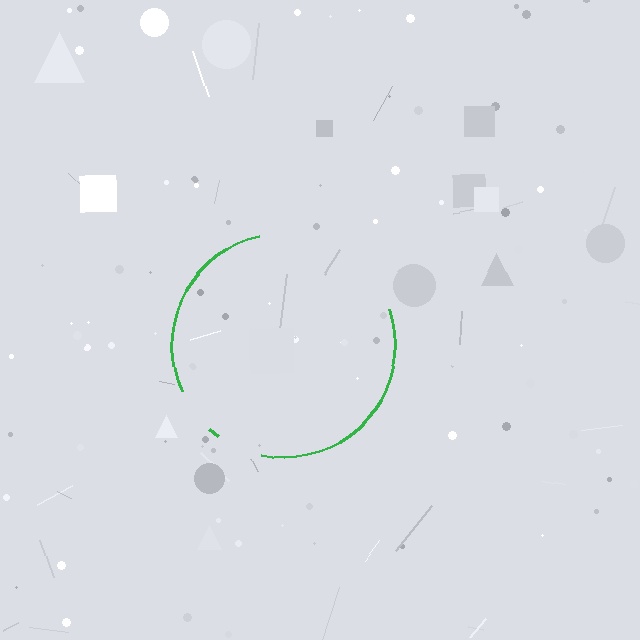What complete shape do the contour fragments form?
The contour fragments form a circle.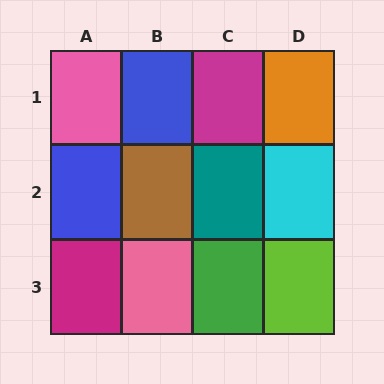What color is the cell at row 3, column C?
Green.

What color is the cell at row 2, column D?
Cyan.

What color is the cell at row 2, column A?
Blue.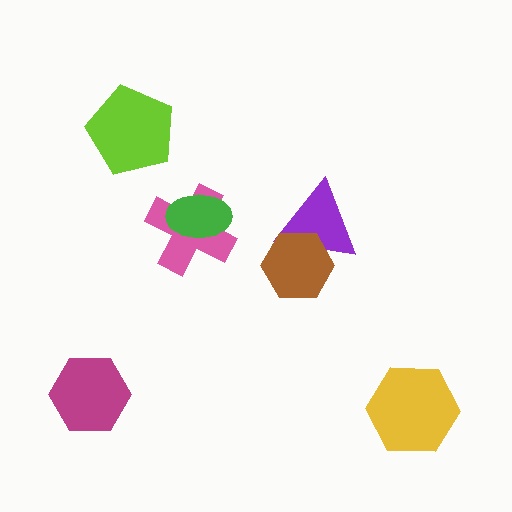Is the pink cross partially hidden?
Yes, it is partially covered by another shape.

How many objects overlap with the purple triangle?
1 object overlaps with the purple triangle.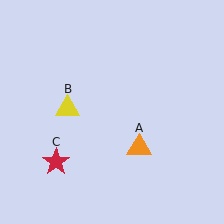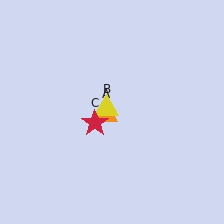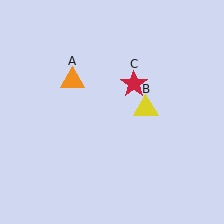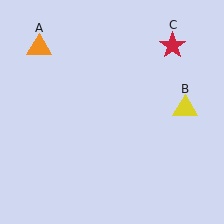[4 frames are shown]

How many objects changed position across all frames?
3 objects changed position: orange triangle (object A), yellow triangle (object B), red star (object C).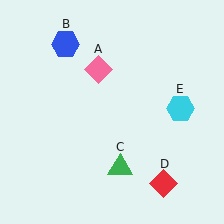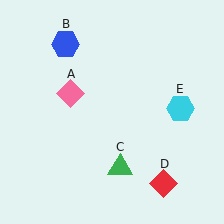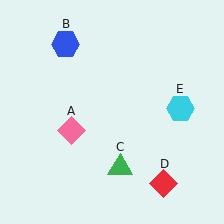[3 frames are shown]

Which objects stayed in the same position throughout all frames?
Blue hexagon (object B) and green triangle (object C) and red diamond (object D) and cyan hexagon (object E) remained stationary.